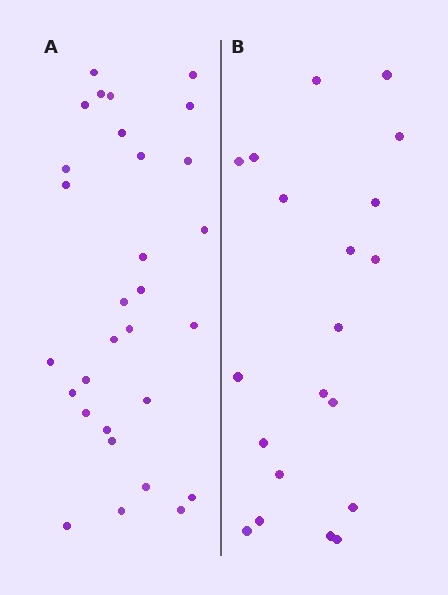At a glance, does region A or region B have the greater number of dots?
Region A (the left region) has more dots.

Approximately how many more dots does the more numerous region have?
Region A has roughly 10 or so more dots than region B.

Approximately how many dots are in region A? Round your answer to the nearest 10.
About 30 dots.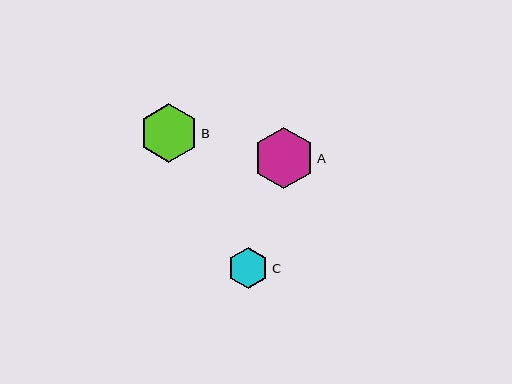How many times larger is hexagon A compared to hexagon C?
Hexagon A is approximately 1.5 times the size of hexagon C.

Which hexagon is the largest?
Hexagon A is the largest with a size of approximately 61 pixels.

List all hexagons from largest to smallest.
From largest to smallest: A, B, C.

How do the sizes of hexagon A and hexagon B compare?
Hexagon A and hexagon B are approximately the same size.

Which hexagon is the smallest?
Hexagon C is the smallest with a size of approximately 41 pixels.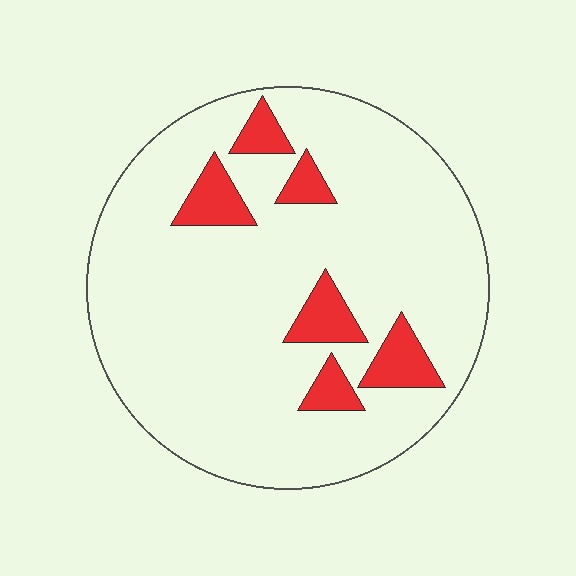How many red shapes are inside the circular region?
6.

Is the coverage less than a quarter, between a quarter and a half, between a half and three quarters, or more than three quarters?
Less than a quarter.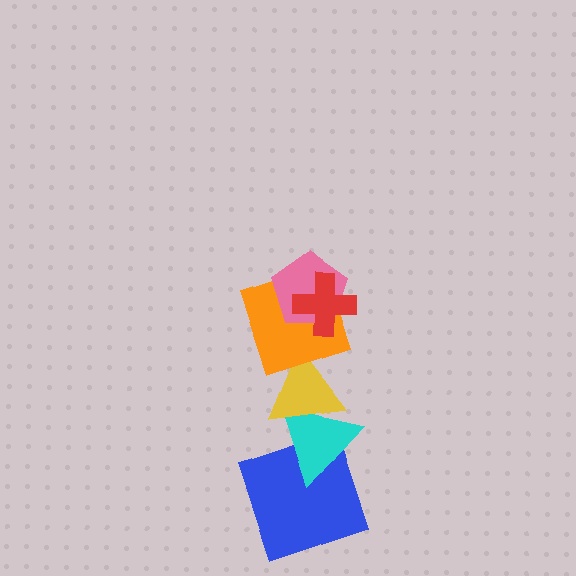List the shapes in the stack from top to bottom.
From top to bottom: the red cross, the pink pentagon, the orange square, the yellow triangle, the cyan triangle, the blue square.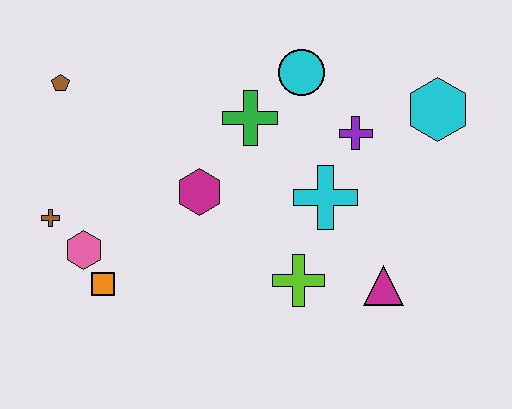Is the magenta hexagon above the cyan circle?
No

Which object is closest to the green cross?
The cyan circle is closest to the green cross.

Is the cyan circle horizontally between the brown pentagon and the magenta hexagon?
No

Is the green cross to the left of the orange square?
No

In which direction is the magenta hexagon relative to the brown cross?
The magenta hexagon is to the right of the brown cross.